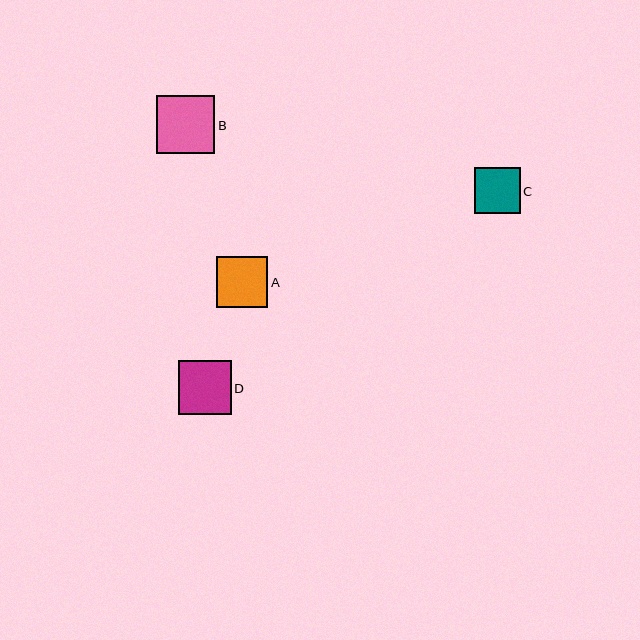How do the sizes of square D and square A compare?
Square D and square A are approximately the same size.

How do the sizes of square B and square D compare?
Square B and square D are approximately the same size.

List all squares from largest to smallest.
From largest to smallest: B, D, A, C.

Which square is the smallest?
Square C is the smallest with a size of approximately 46 pixels.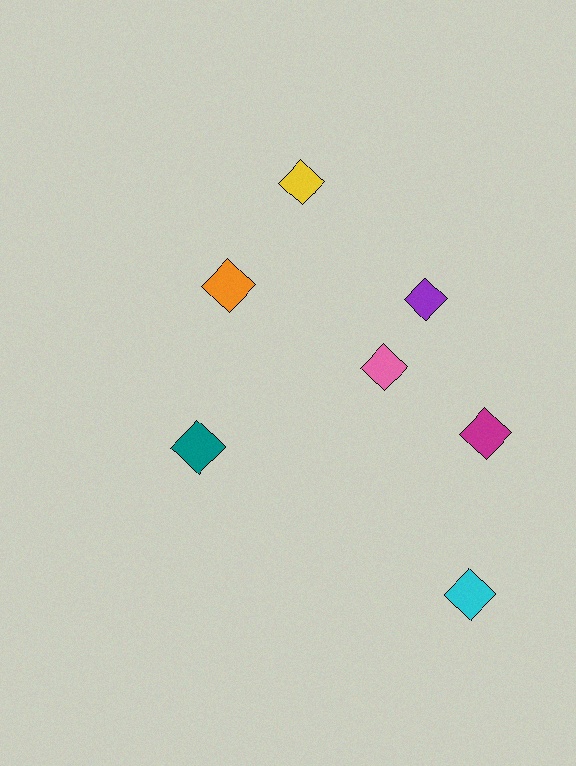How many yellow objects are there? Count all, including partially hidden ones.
There is 1 yellow object.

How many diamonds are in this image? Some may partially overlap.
There are 7 diamonds.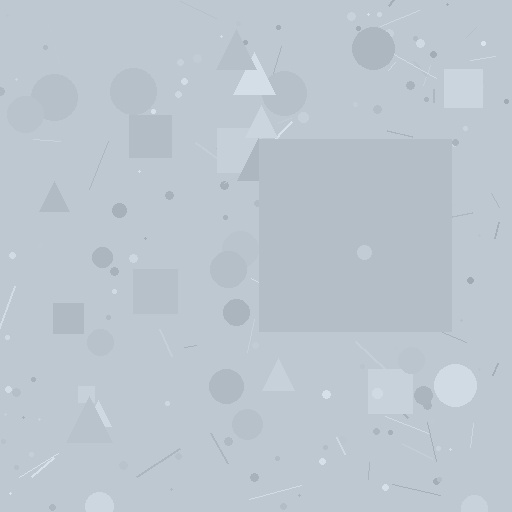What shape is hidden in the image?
A square is hidden in the image.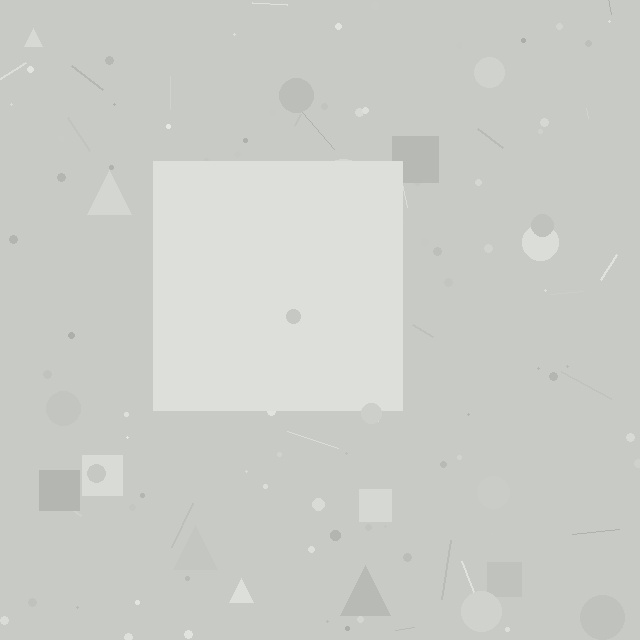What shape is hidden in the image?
A square is hidden in the image.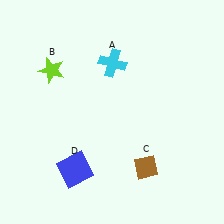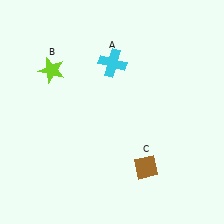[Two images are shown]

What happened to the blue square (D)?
The blue square (D) was removed in Image 2. It was in the bottom-left area of Image 1.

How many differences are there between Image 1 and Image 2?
There is 1 difference between the two images.